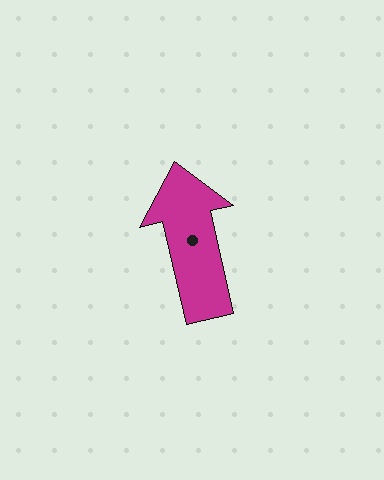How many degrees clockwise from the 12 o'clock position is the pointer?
Approximately 347 degrees.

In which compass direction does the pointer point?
North.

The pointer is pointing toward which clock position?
Roughly 12 o'clock.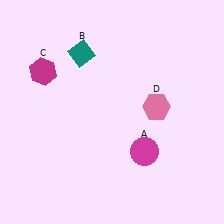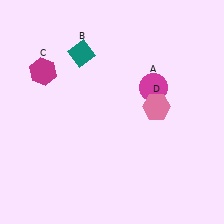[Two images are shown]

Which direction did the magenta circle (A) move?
The magenta circle (A) moved up.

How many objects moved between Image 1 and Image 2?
1 object moved between the two images.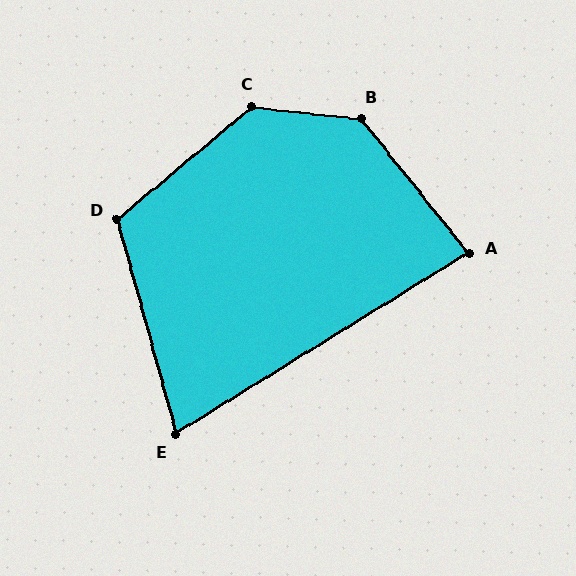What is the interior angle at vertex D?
Approximately 114 degrees (obtuse).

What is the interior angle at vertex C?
Approximately 134 degrees (obtuse).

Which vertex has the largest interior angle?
B, at approximately 135 degrees.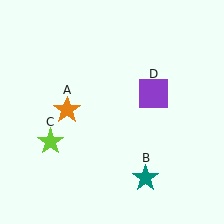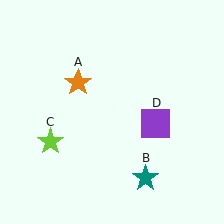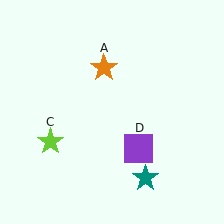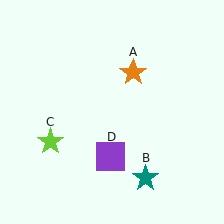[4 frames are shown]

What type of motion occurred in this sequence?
The orange star (object A), purple square (object D) rotated clockwise around the center of the scene.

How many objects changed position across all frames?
2 objects changed position: orange star (object A), purple square (object D).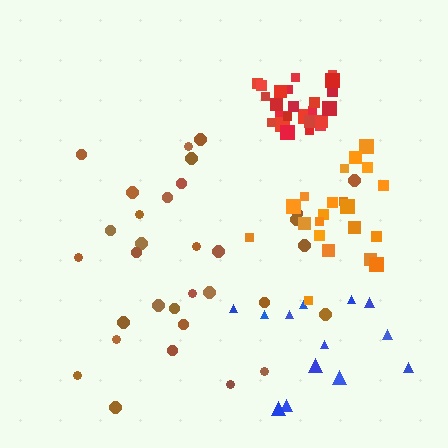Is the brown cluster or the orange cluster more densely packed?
Orange.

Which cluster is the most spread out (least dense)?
Blue.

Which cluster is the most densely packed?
Red.